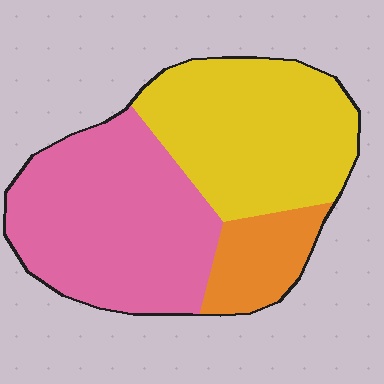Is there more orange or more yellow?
Yellow.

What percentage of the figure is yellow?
Yellow takes up about two fifths (2/5) of the figure.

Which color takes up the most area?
Pink, at roughly 45%.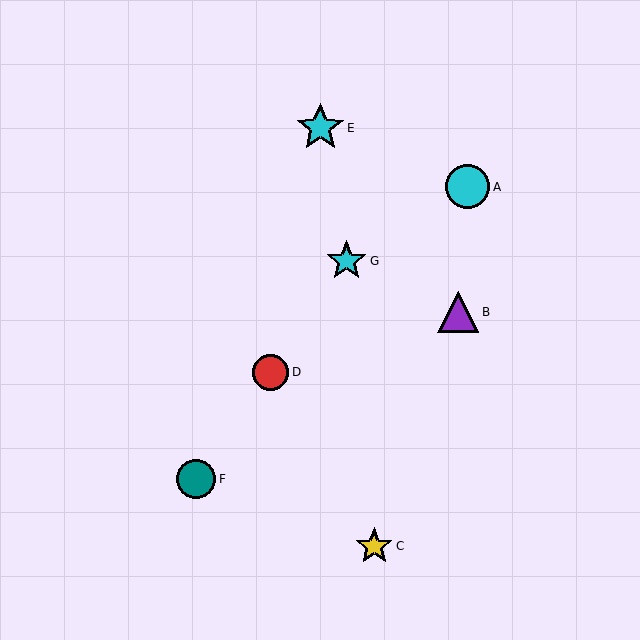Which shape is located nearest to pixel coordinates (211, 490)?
The teal circle (labeled F) at (196, 479) is nearest to that location.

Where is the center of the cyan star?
The center of the cyan star is at (346, 261).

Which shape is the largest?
The cyan star (labeled E) is the largest.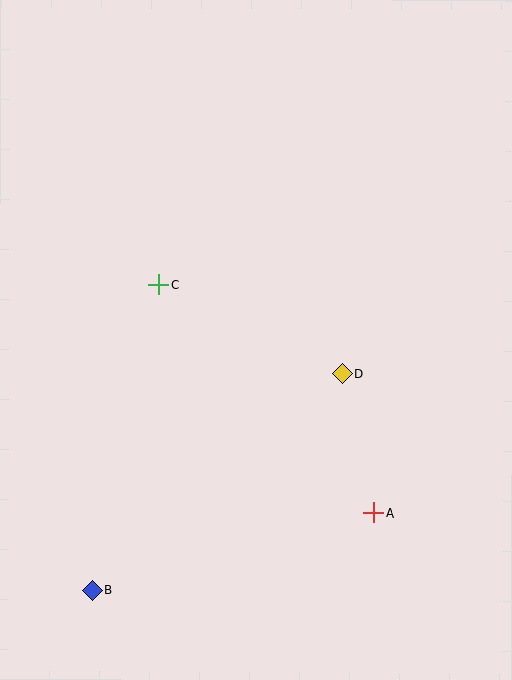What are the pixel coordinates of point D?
Point D is at (342, 374).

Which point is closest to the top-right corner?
Point D is closest to the top-right corner.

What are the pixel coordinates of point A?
Point A is at (374, 513).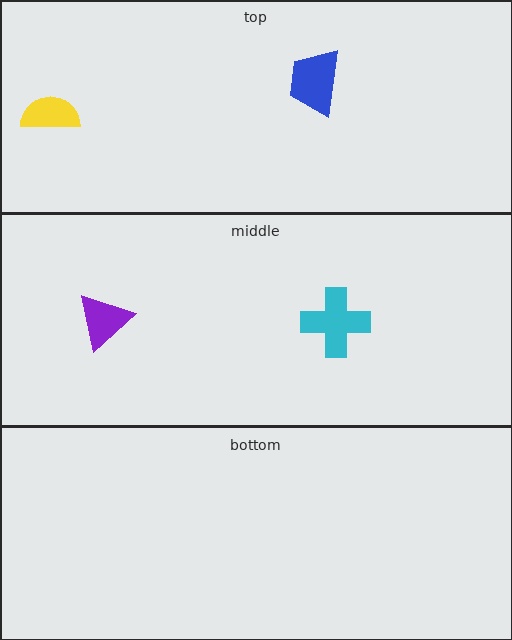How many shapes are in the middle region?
2.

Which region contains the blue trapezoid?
The top region.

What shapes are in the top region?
The blue trapezoid, the yellow semicircle.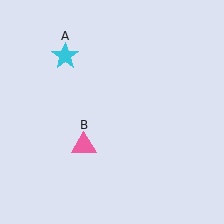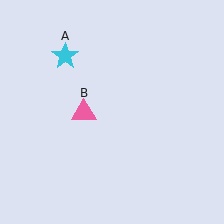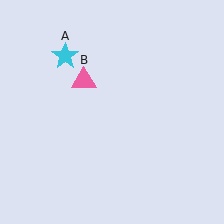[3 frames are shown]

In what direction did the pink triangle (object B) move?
The pink triangle (object B) moved up.